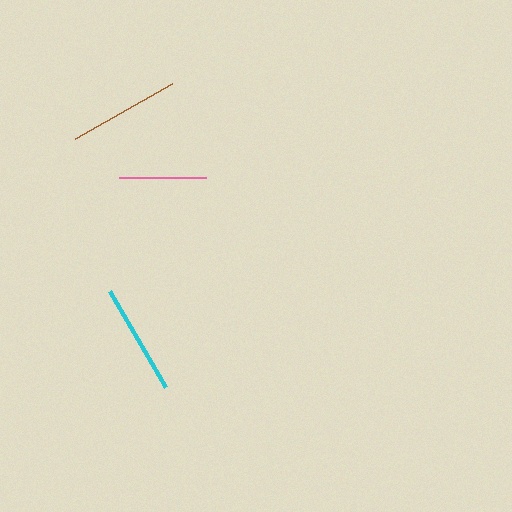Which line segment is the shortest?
The pink line is the shortest at approximately 86 pixels.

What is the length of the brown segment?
The brown segment is approximately 111 pixels long.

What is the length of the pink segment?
The pink segment is approximately 86 pixels long.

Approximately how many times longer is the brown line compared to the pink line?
The brown line is approximately 1.3 times the length of the pink line.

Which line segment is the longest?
The brown line is the longest at approximately 111 pixels.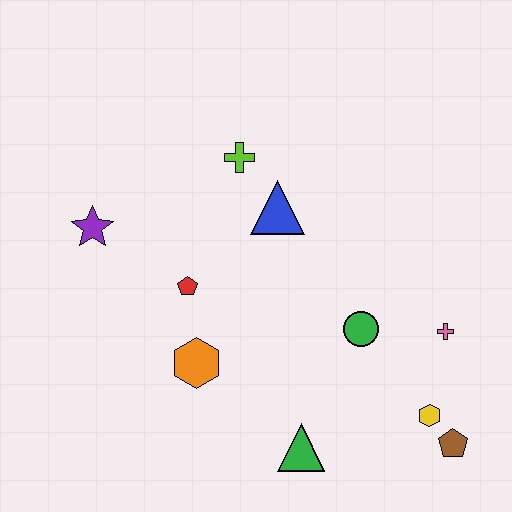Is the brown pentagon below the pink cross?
Yes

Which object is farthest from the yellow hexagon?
The purple star is farthest from the yellow hexagon.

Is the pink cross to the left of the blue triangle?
No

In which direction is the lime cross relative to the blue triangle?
The lime cross is above the blue triangle.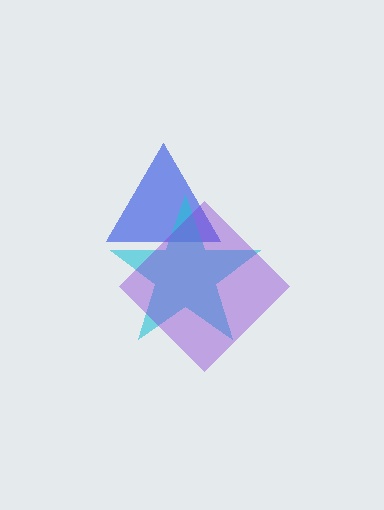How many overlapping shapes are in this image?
There are 3 overlapping shapes in the image.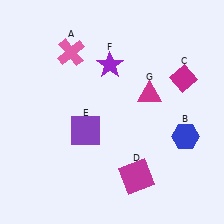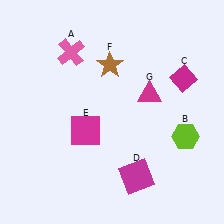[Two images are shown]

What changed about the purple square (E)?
In Image 1, E is purple. In Image 2, it changed to magenta.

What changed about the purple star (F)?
In Image 1, F is purple. In Image 2, it changed to brown.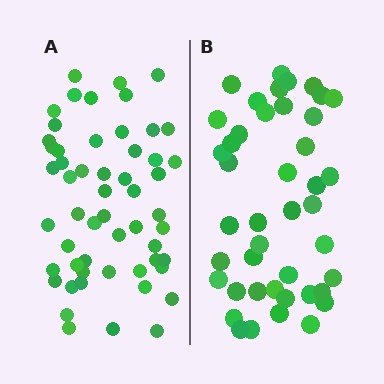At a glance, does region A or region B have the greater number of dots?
Region A (the left region) has more dots.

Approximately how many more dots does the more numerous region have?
Region A has roughly 12 or so more dots than region B.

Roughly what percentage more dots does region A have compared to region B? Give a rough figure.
About 30% more.